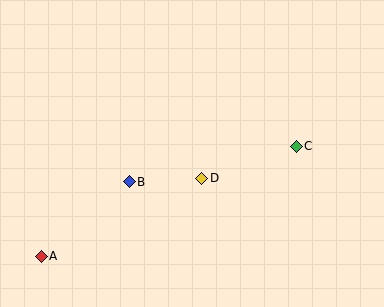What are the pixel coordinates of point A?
Point A is at (41, 256).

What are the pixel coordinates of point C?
Point C is at (296, 146).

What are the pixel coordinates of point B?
Point B is at (129, 182).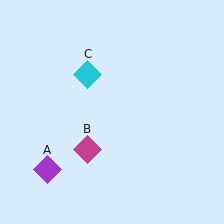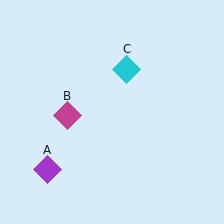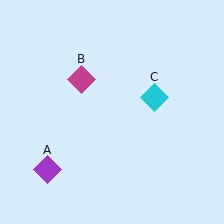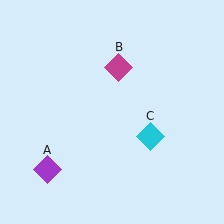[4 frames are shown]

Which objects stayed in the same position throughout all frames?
Purple diamond (object A) remained stationary.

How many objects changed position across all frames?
2 objects changed position: magenta diamond (object B), cyan diamond (object C).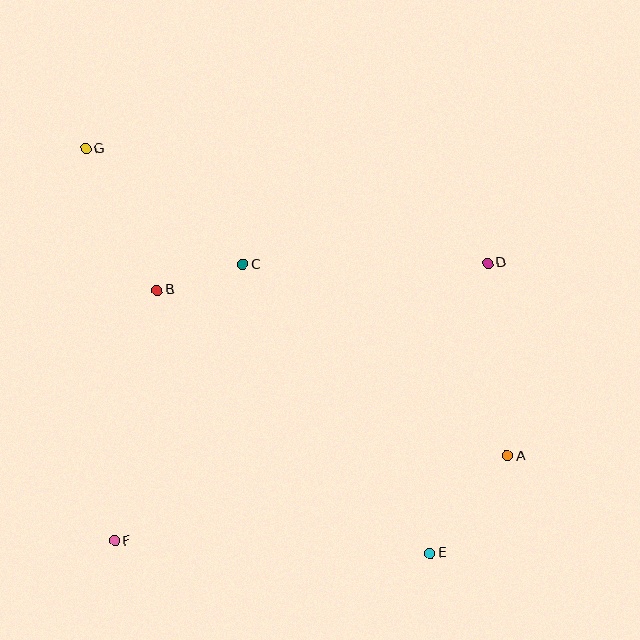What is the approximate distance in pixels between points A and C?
The distance between A and C is approximately 327 pixels.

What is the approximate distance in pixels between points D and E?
The distance between D and E is approximately 296 pixels.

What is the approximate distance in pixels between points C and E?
The distance between C and E is approximately 344 pixels.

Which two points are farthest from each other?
Points E and G are farthest from each other.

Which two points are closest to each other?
Points B and C are closest to each other.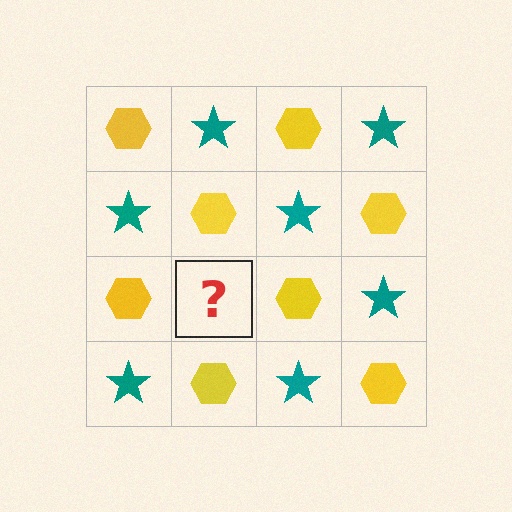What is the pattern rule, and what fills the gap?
The rule is that it alternates yellow hexagon and teal star in a checkerboard pattern. The gap should be filled with a teal star.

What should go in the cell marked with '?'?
The missing cell should contain a teal star.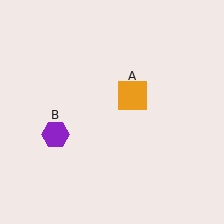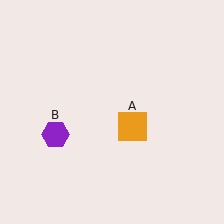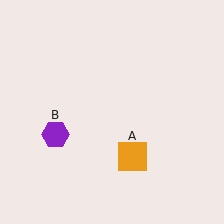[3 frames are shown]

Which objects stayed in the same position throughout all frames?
Purple hexagon (object B) remained stationary.